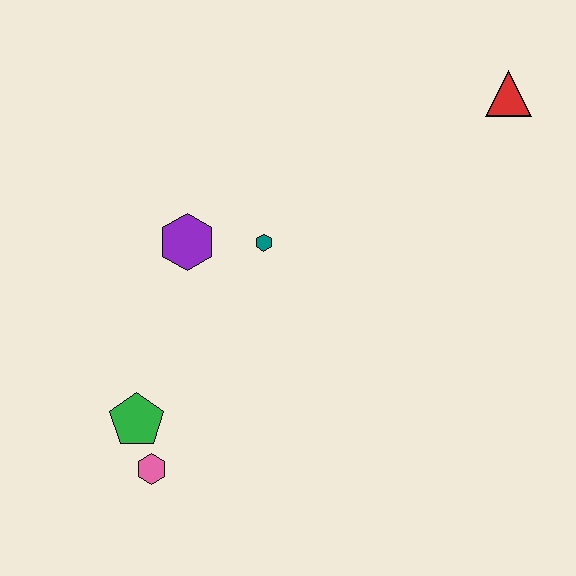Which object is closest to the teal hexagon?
The purple hexagon is closest to the teal hexagon.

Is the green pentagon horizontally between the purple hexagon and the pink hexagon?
No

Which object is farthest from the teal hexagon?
The red triangle is farthest from the teal hexagon.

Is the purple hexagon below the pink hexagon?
No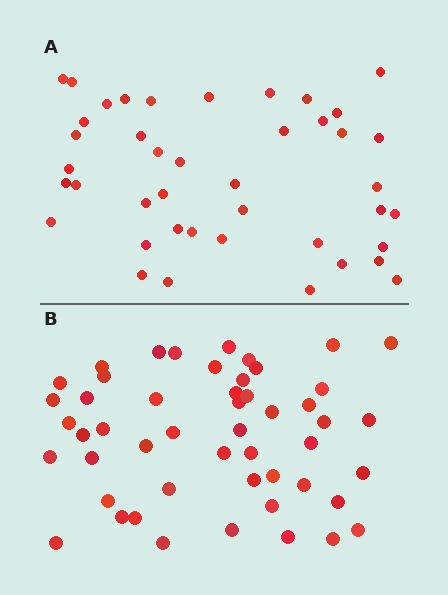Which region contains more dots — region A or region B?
Region B (the bottom region) has more dots.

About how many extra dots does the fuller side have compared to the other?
Region B has roughly 8 or so more dots than region A.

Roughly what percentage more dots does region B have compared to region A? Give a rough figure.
About 20% more.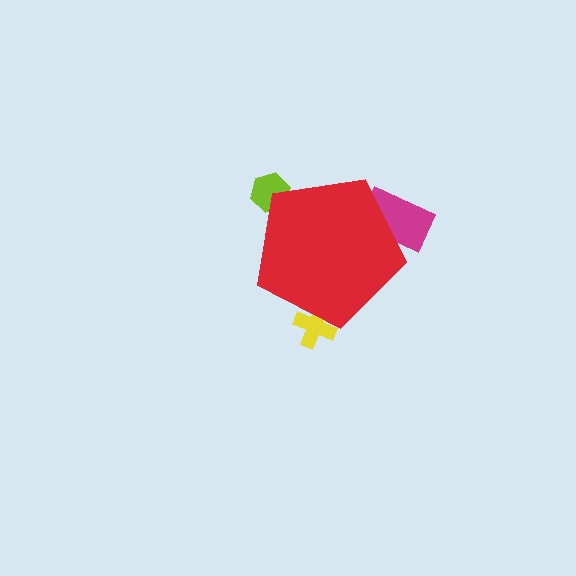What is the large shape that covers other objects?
A red pentagon.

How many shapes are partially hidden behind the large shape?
3 shapes are partially hidden.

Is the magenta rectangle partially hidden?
Yes, the magenta rectangle is partially hidden behind the red pentagon.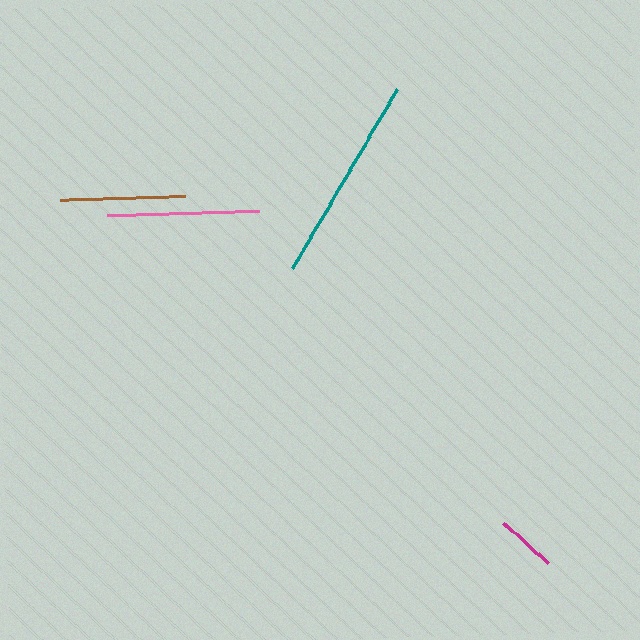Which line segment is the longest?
The teal line is the longest at approximately 208 pixels.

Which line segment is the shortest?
The magenta line is the shortest at approximately 61 pixels.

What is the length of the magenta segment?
The magenta segment is approximately 61 pixels long.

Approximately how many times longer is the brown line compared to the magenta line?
The brown line is approximately 2.0 times the length of the magenta line.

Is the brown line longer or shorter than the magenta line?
The brown line is longer than the magenta line.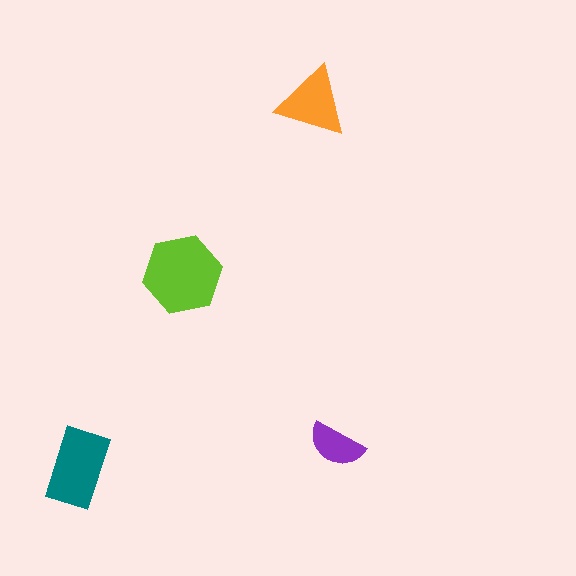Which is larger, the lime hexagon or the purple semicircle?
The lime hexagon.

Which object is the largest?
The lime hexagon.